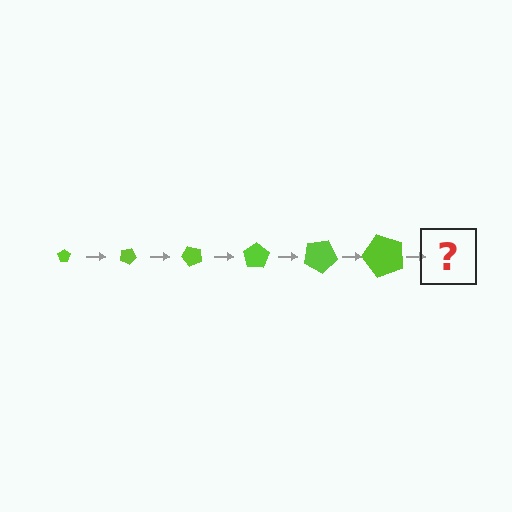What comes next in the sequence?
The next element should be a pentagon, larger than the previous one and rotated 150 degrees from the start.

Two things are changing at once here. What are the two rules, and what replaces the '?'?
The two rules are that the pentagon grows larger each step and it rotates 25 degrees each step. The '?' should be a pentagon, larger than the previous one and rotated 150 degrees from the start.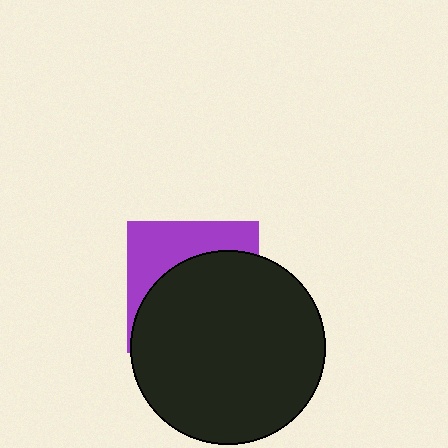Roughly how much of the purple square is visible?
A small part of it is visible (roughly 35%).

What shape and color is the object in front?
The object in front is a black circle.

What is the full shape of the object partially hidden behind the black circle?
The partially hidden object is a purple square.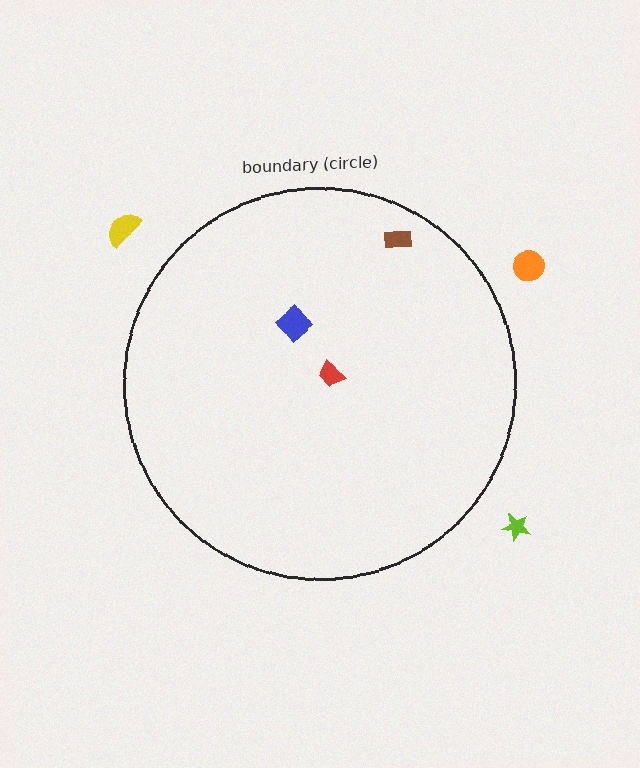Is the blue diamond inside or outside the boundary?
Inside.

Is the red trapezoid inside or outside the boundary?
Inside.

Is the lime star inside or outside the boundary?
Outside.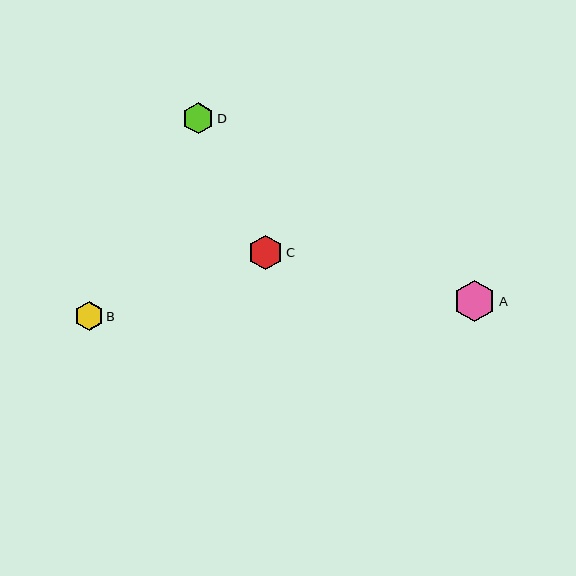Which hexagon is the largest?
Hexagon A is the largest with a size of approximately 42 pixels.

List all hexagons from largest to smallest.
From largest to smallest: A, C, D, B.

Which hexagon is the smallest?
Hexagon B is the smallest with a size of approximately 29 pixels.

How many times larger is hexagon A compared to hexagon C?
Hexagon A is approximately 1.2 times the size of hexagon C.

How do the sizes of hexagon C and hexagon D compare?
Hexagon C and hexagon D are approximately the same size.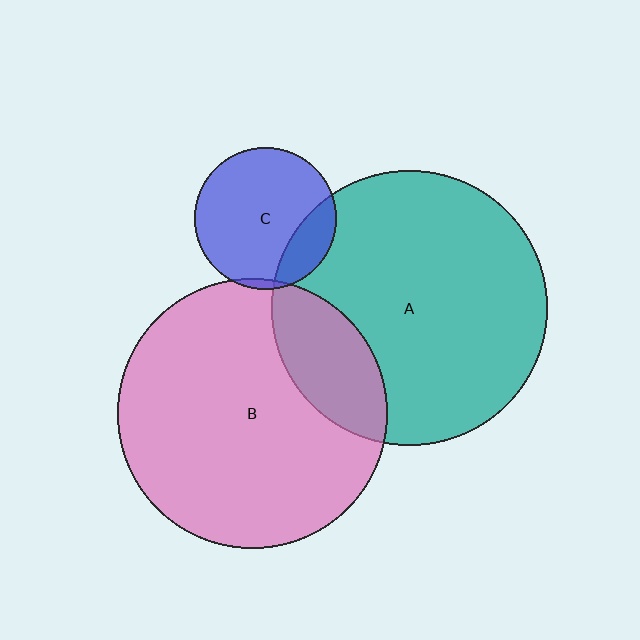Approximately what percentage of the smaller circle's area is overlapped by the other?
Approximately 5%.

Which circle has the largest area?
Circle A (teal).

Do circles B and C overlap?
Yes.